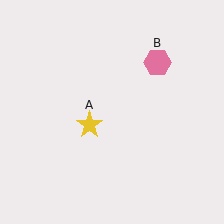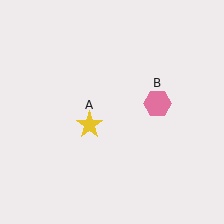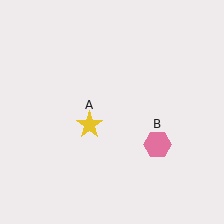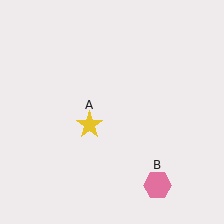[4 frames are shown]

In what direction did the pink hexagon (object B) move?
The pink hexagon (object B) moved down.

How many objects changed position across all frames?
1 object changed position: pink hexagon (object B).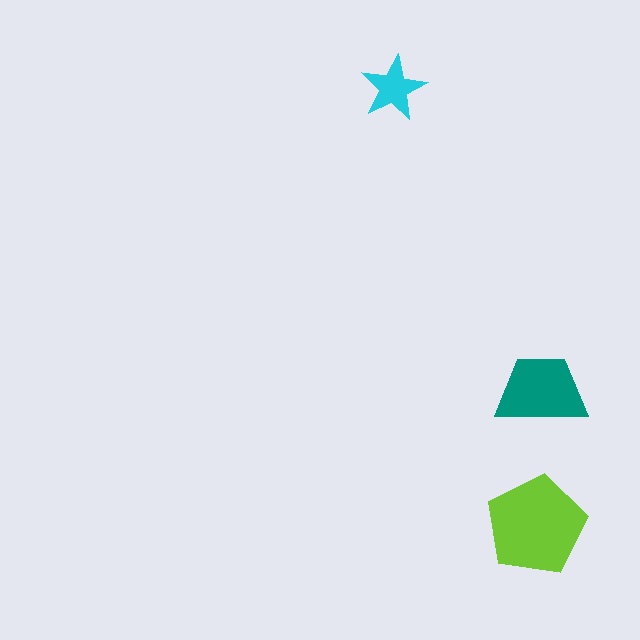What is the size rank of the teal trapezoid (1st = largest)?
2nd.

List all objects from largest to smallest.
The lime pentagon, the teal trapezoid, the cyan star.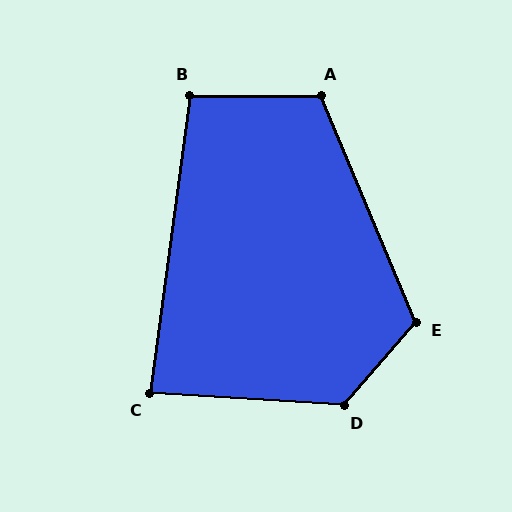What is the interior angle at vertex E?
Approximately 117 degrees (obtuse).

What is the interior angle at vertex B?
Approximately 98 degrees (obtuse).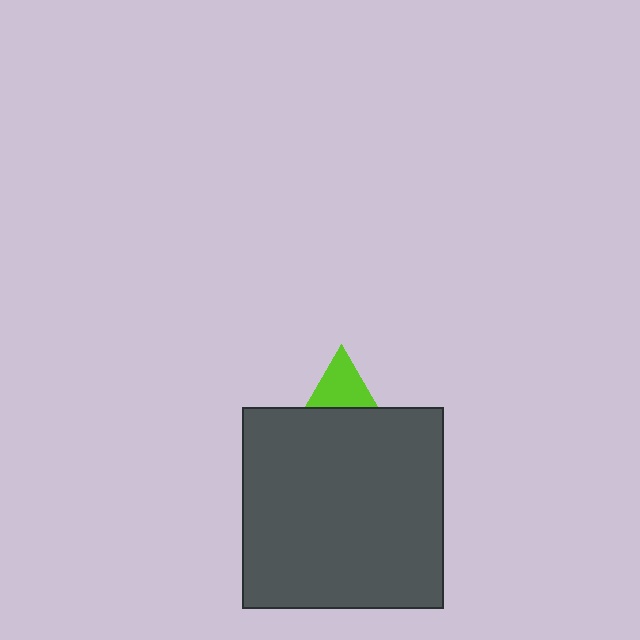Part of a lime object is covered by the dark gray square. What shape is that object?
It is a triangle.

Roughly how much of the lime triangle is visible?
A small part of it is visible (roughly 34%).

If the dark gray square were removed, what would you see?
You would see the complete lime triangle.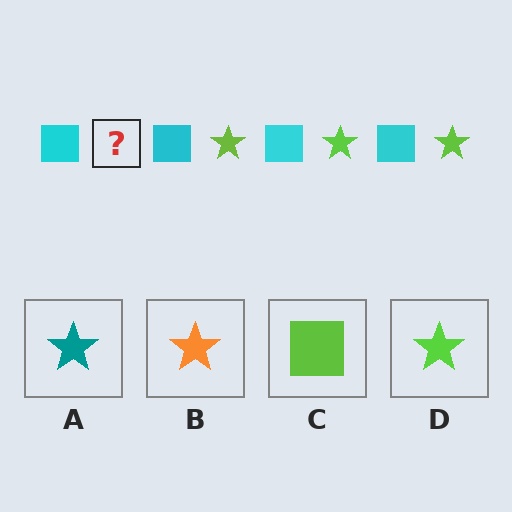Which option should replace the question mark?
Option D.